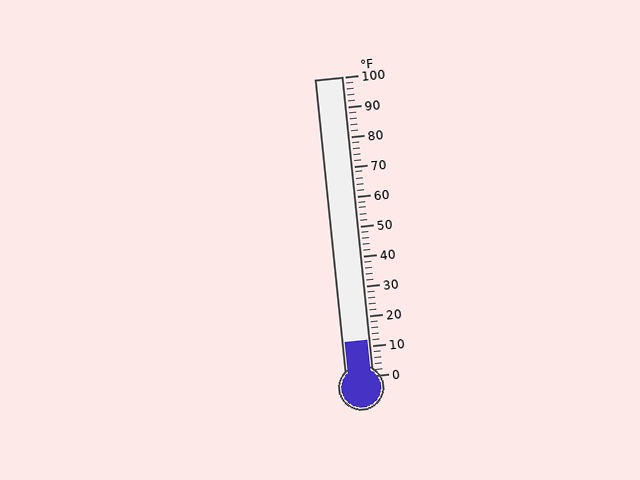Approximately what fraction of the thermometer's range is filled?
The thermometer is filled to approximately 10% of its range.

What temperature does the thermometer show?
The thermometer shows approximately 12°F.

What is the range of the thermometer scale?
The thermometer scale ranges from 0°F to 100°F.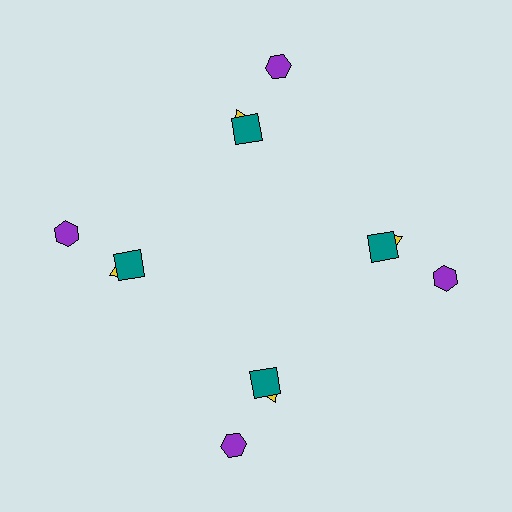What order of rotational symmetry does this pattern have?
This pattern has 4-fold rotational symmetry.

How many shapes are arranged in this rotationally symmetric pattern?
There are 12 shapes, arranged in 4 groups of 3.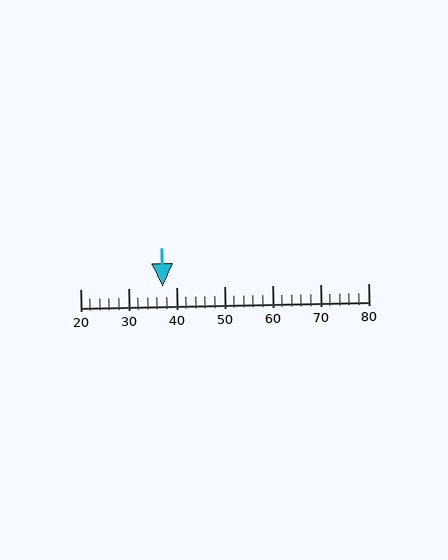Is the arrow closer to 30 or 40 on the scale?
The arrow is closer to 40.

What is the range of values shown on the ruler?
The ruler shows values from 20 to 80.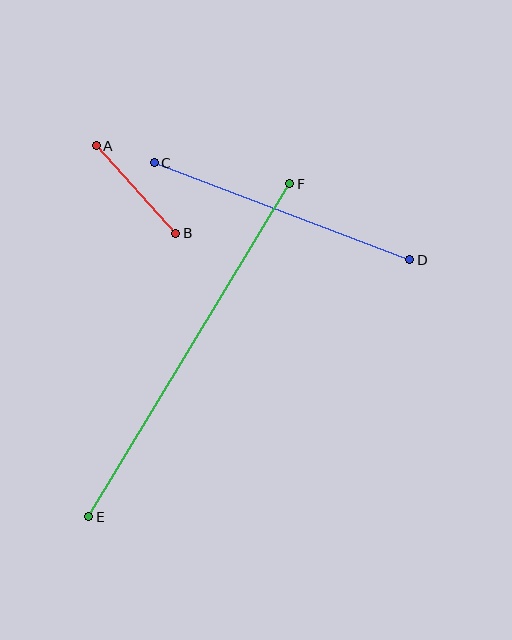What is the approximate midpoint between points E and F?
The midpoint is at approximately (189, 350) pixels.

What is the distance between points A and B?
The distance is approximately 118 pixels.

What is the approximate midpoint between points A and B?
The midpoint is at approximately (136, 190) pixels.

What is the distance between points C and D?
The distance is approximately 273 pixels.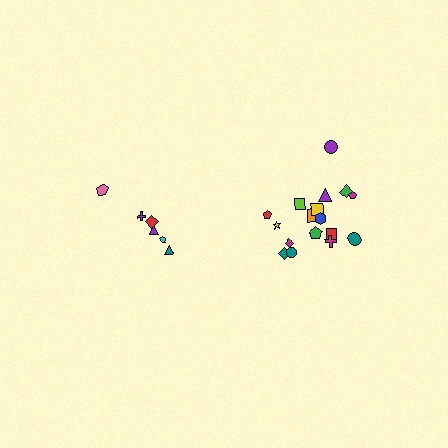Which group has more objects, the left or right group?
The right group.